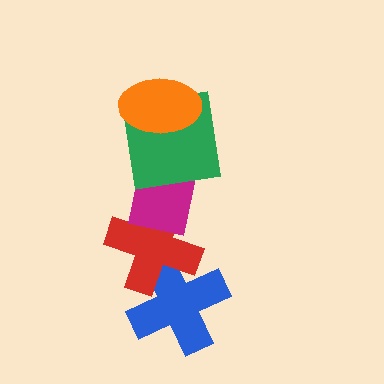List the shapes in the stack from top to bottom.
From top to bottom: the orange ellipse, the green square, the magenta rectangle, the red cross, the blue cross.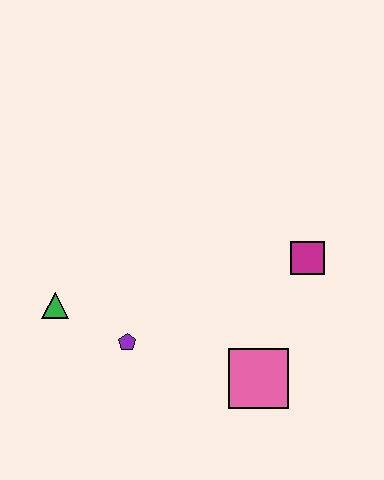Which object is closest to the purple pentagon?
The green triangle is closest to the purple pentagon.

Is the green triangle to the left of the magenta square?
Yes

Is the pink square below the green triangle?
Yes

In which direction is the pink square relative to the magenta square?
The pink square is below the magenta square.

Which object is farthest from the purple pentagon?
The magenta square is farthest from the purple pentagon.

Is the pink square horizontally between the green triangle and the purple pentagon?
No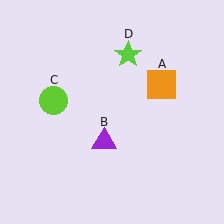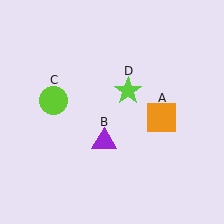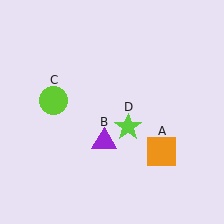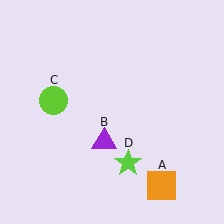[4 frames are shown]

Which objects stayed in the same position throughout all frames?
Purple triangle (object B) and lime circle (object C) remained stationary.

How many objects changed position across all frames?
2 objects changed position: orange square (object A), lime star (object D).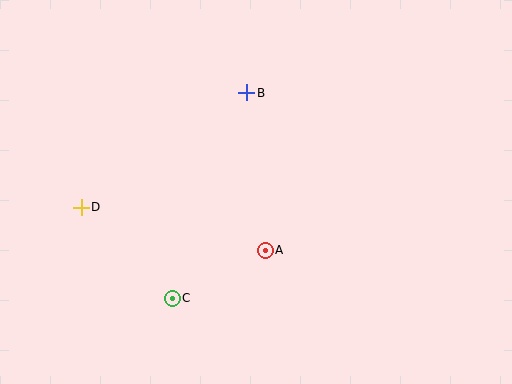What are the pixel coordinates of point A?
Point A is at (265, 250).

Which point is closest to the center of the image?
Point A at (265, 250) is closest to the center.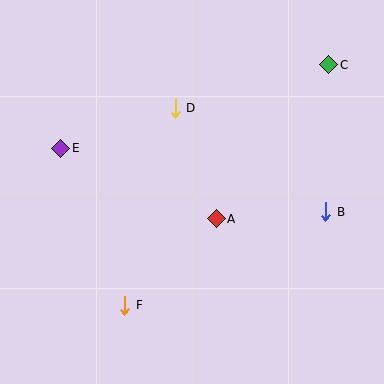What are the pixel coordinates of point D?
Point D is at (175, 108).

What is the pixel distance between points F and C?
The distance between F and C is 315 pixels.